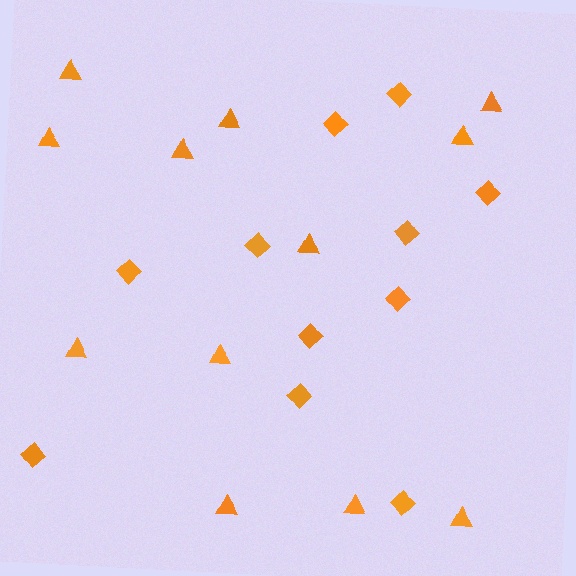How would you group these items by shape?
There are 2 groups: one group of triangles (12) and one group of diamonds (11).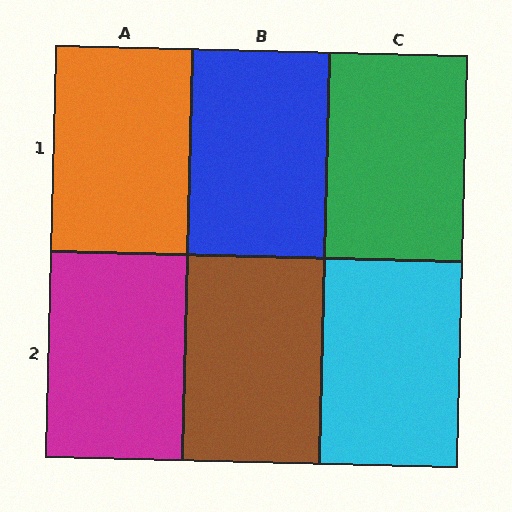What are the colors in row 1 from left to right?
Orange, blue, green.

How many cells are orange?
1 cell is orange.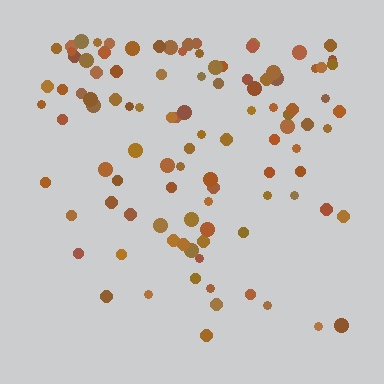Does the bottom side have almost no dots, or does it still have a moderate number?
Still a moderate number, just noticeably fewer than the top.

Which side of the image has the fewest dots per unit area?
The bottom.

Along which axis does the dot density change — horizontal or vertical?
Vertical.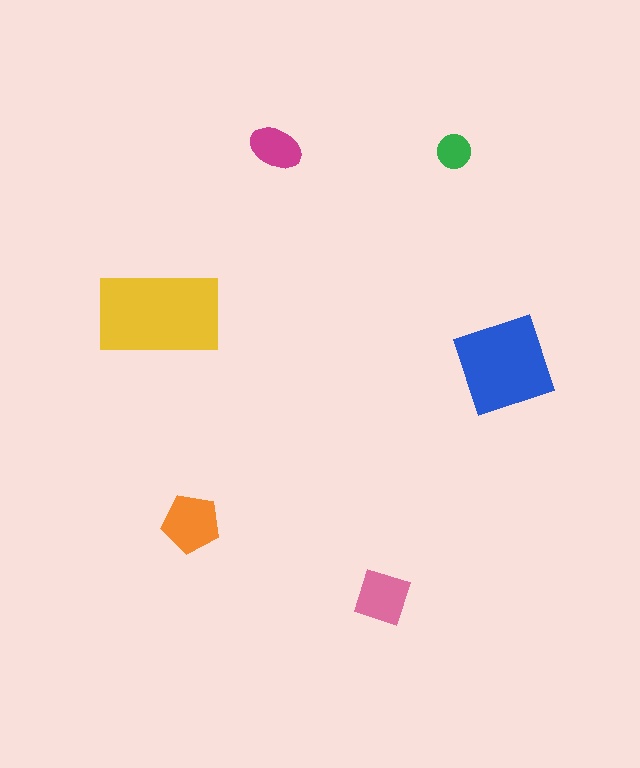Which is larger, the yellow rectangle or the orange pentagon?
The yellow rectangle.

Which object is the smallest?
The green circle.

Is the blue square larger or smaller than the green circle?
Larger.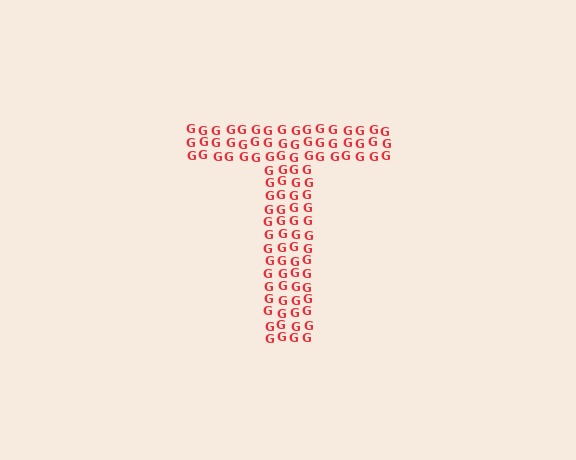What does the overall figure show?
The overall figure shows the letter T.